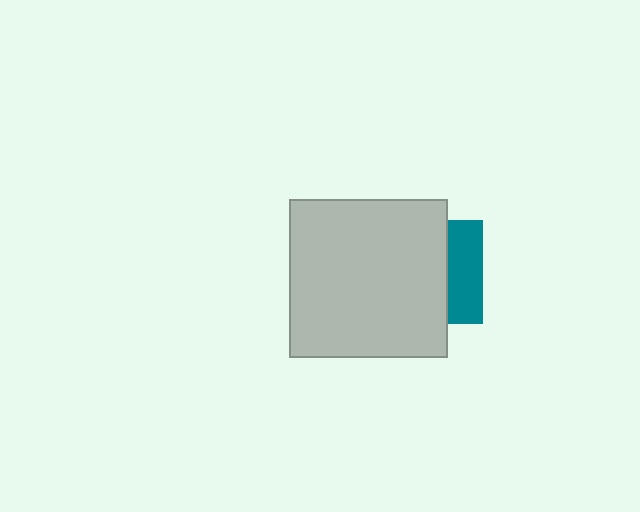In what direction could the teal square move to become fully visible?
The teal square could move right. That would shift it out from behind the light gray square entirely.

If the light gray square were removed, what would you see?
You would see the complete teal square.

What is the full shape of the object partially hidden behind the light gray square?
The partially hidden object is a teal square.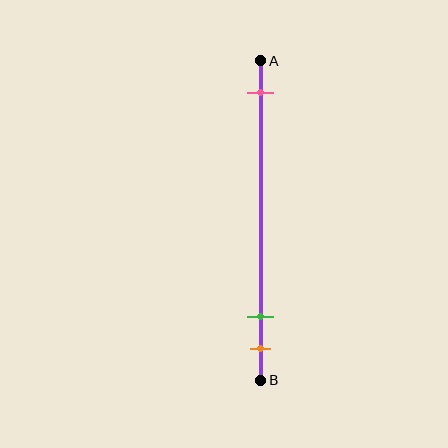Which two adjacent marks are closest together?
The green and orange marks are the closest adjacent pair.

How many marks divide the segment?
There are 3 marks dividing the segment.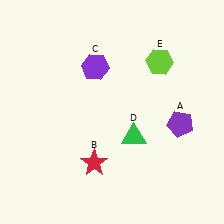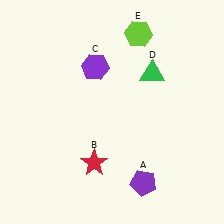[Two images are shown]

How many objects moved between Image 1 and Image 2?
3 objects moved between the two images.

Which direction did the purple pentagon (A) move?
The purple pentagon (A) moved down.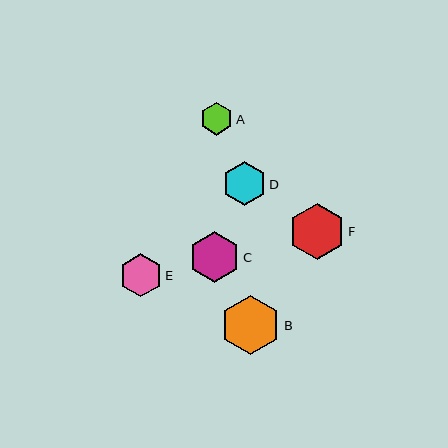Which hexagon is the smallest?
Hexagon A is the smallest with a size of approximately 33 pixels.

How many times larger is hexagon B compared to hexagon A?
Hexagon B is approximately 1.8 times the size of hexagon A.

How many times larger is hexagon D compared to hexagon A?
Hexagon D is approximately 1.3 times the size of hexagon A.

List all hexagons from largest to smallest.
From largest to smallest: B, F, C, D, E, A.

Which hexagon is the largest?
Hexagon B is the largest with a size of approximately 60 pixels.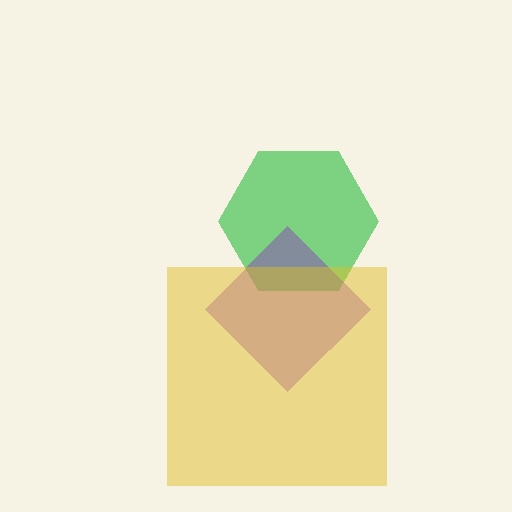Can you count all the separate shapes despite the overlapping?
Yes, there are 3 separate shapes.